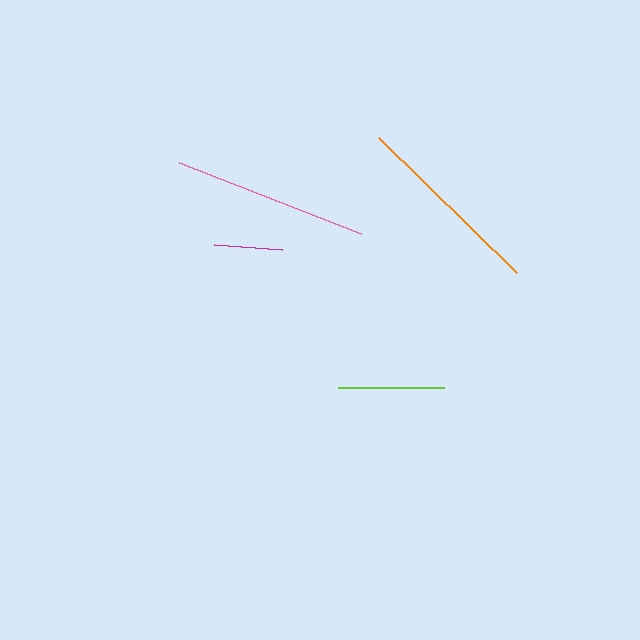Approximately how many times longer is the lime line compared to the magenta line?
The lime line is approximately 1.5 times the length of the magenta line.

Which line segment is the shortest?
The magenta line is the shortest at approximately 69 pixels.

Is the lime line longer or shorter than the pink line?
The pink line is longer than the lime line.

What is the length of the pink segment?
The pink segment is approximately 195 pixels long.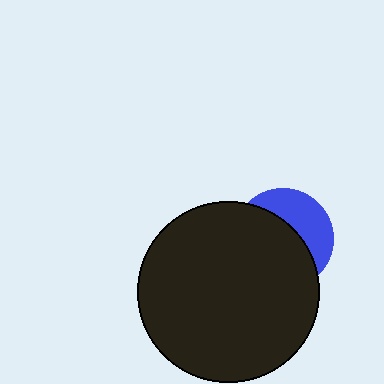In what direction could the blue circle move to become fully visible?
The blue circle could move toward the upper-right. That would shift it out from behind the black circle entirely.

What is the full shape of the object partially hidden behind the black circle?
The partially hidden object is a blue circle.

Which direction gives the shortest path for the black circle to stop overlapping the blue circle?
Moving toward the lower-left gives the shortest separation.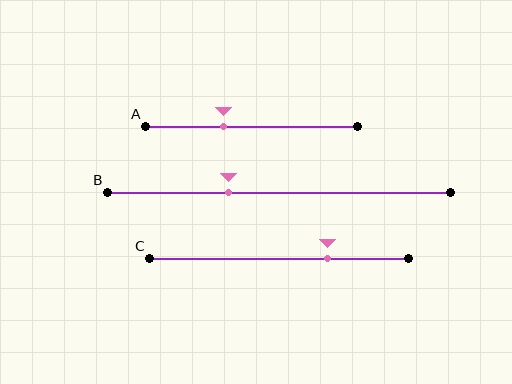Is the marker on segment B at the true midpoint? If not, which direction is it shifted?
No, the marker on segment B is shifted to the left by about 15% of the segment length.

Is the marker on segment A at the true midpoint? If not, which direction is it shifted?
No, the marker on segment A is shifted to the left by about 13% of the segment length.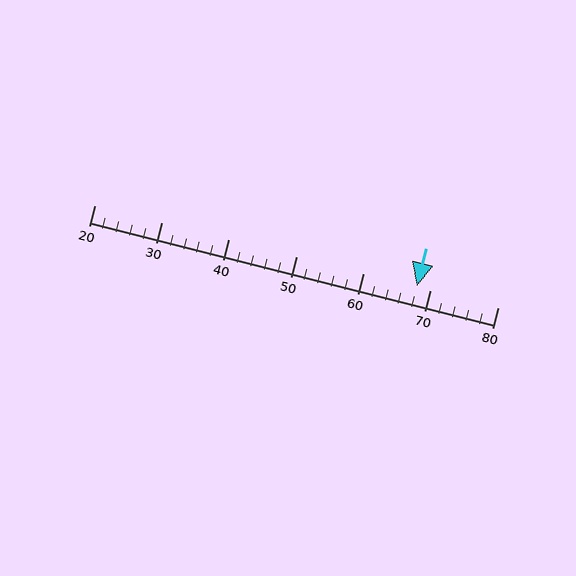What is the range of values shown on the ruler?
The ruler shows values from 20 to 80.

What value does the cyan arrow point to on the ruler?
The cyan arrow points to approximately 68.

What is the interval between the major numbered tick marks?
The major tick marks are spaced 10 units apart.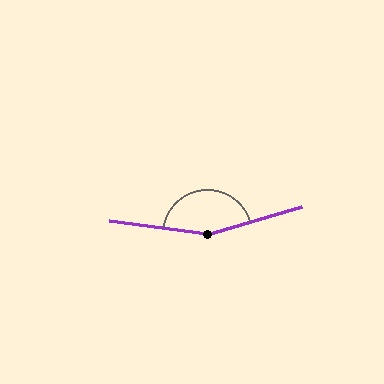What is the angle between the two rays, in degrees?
Approximately 156 degrees.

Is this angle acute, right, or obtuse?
It is obtuse.